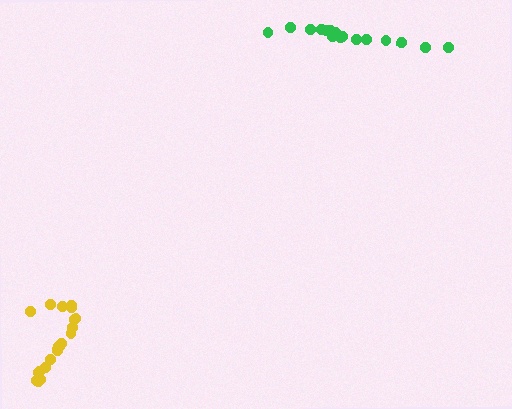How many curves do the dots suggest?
There are 2 distinct paths.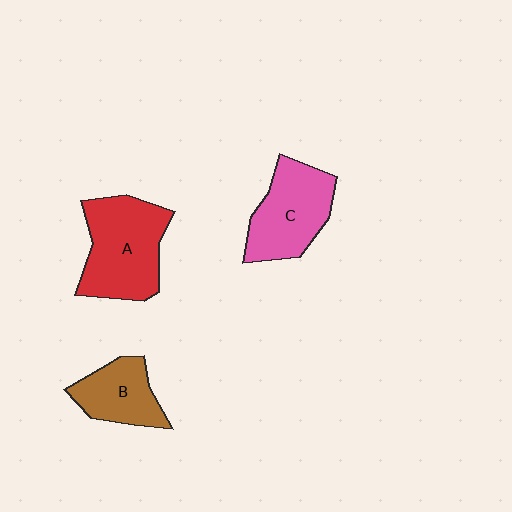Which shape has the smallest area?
Shape B (brown).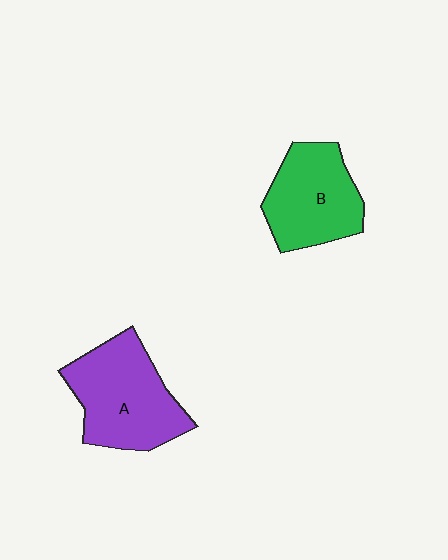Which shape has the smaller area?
Shape B (green).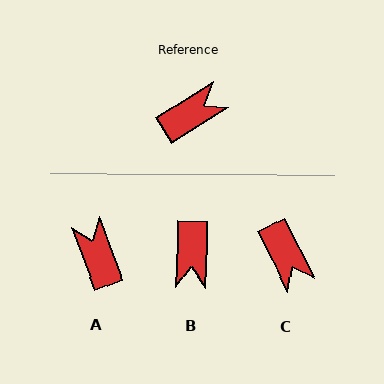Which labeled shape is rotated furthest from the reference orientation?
B, about 123 degrees away.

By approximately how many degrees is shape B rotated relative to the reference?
Approximately 123 degrees clockwise.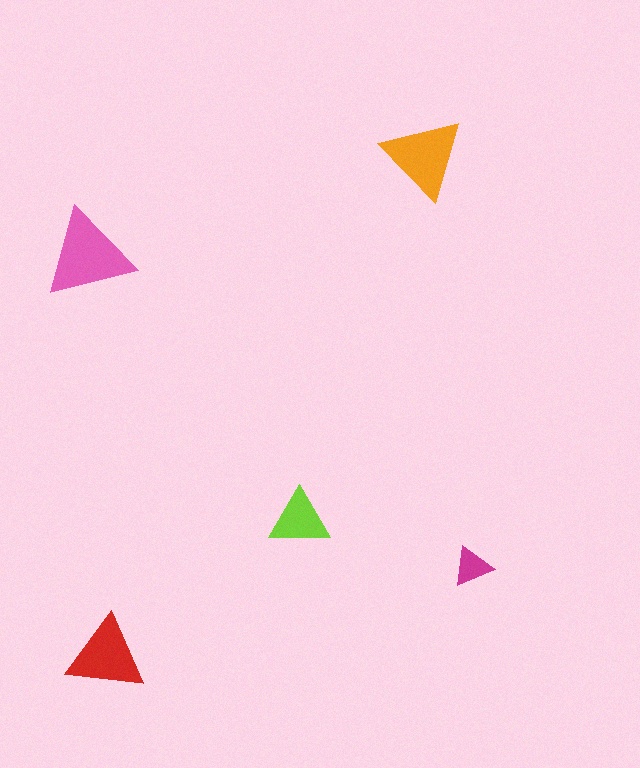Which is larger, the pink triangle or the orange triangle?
The pink one.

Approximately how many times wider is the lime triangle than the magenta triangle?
About 1.5 times wider.